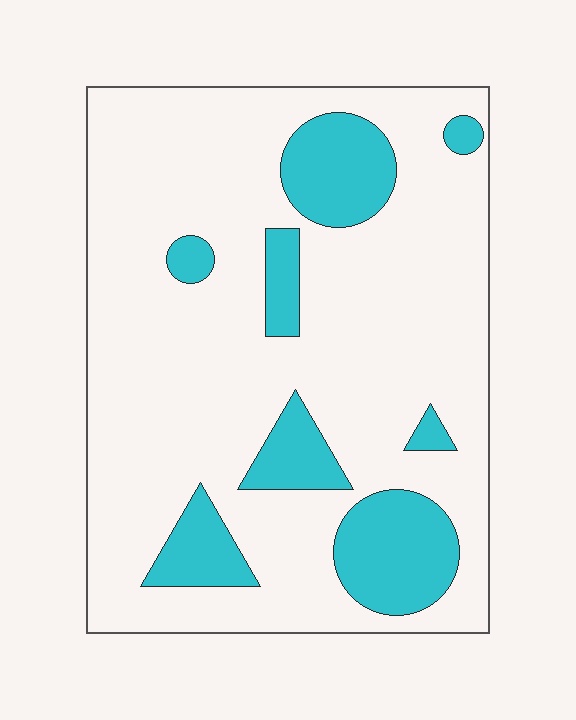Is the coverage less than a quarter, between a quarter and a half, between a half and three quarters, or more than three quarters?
Less than a quarter.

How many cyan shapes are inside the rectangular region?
8.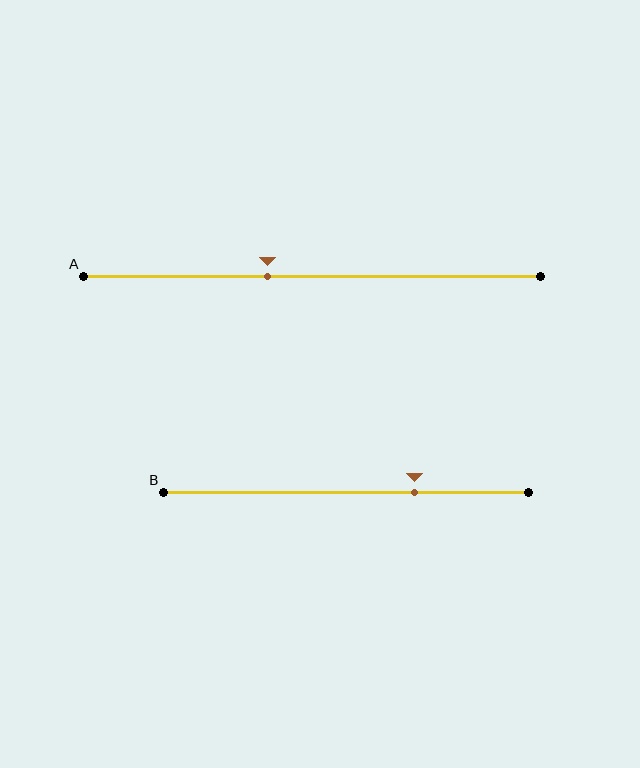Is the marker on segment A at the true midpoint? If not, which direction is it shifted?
No, the marker on segment A is shifted to the left by about 10% of the segment length.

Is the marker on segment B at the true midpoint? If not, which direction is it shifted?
No, the marker on segment B is shifted to the right by about 19% of the segment length.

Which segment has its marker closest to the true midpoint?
Segment A has its marker closest to the true midpoint.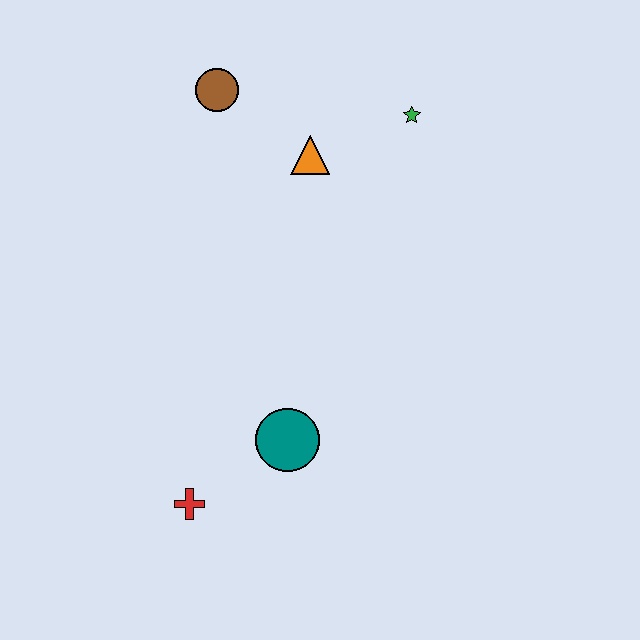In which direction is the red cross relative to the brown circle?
The red cross is below the brown circle.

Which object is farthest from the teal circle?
The brown circle is farthest from the teal circle.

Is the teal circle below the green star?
Yes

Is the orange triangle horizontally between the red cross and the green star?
Yes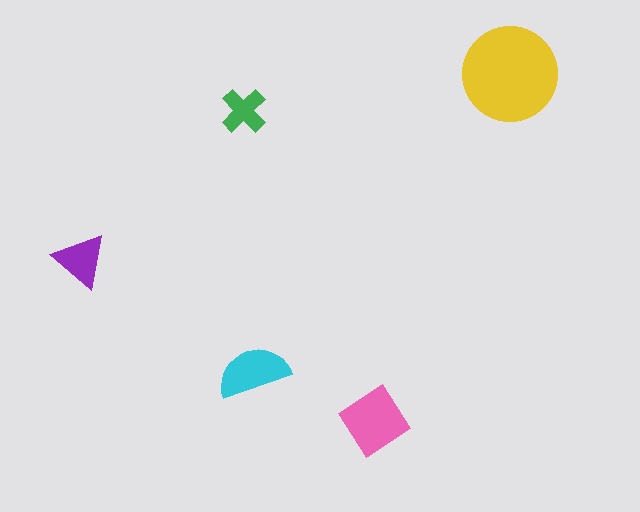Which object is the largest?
The yellow circle.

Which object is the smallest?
The green cross.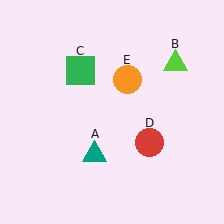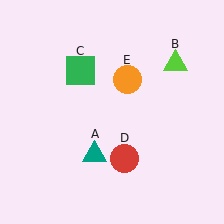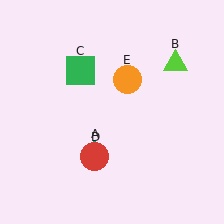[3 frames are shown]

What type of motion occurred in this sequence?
The red circle (object D) rotated clockwise around the center of the scene.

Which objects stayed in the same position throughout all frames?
Teal triangle (object A) and lime triangle (object B) and green square (object C) and orange circle (object E) remained stationary.